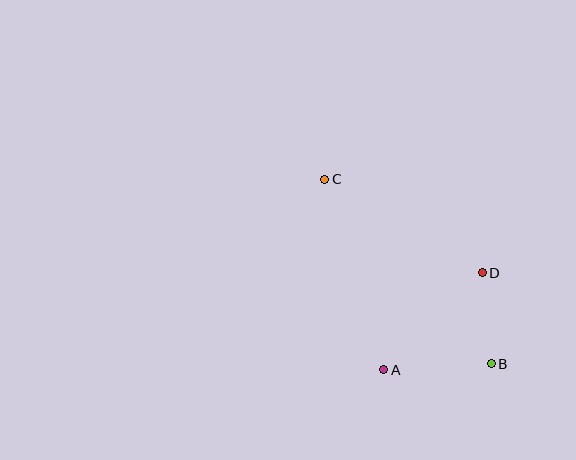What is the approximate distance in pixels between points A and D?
The distance between A and D is approximately 138 pixels.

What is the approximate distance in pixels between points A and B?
The distance between A and B is approximately 107 pixels.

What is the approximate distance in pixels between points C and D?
The distance between C and D is approximately 183 pixels.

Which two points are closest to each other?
Points B and D are closest to each other.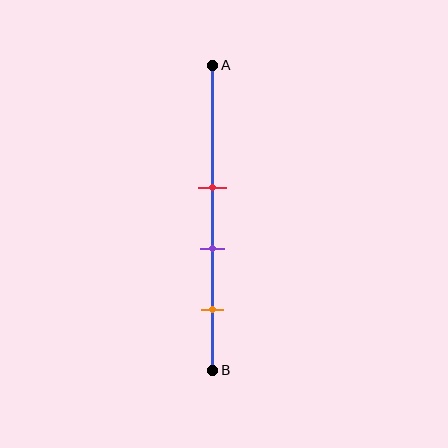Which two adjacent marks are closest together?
The red and purple marks are the closest adjacent pair.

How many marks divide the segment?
There are 3 marks dividing the segment.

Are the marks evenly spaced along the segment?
Yes, the marks are approximately evenly spaced.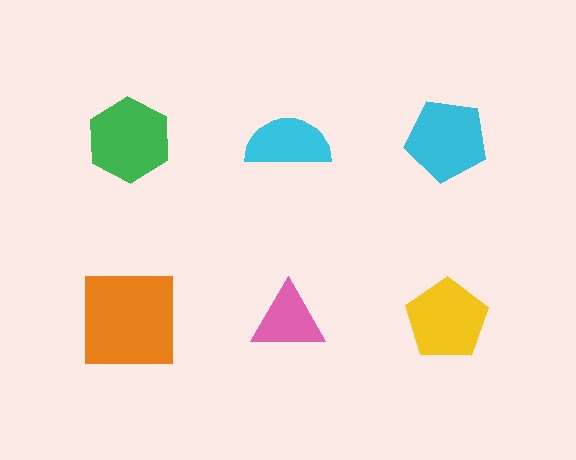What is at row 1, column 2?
A cyan semicircle.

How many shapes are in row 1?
3 shapes.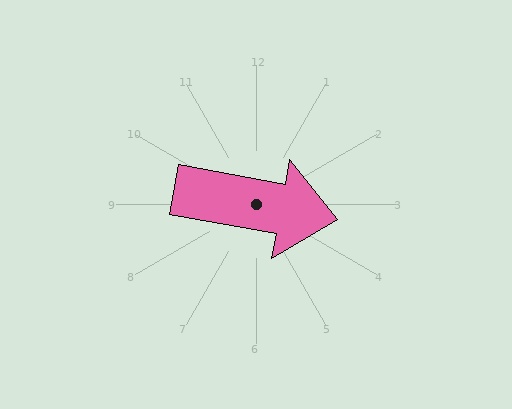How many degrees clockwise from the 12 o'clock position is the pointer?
Approximately 100 degrees.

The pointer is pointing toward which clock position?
Roughly 3 o'clock.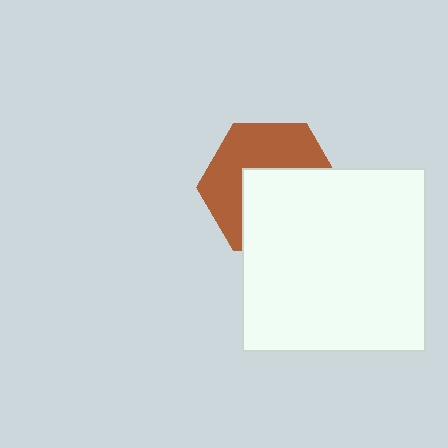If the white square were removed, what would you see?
You would see the complete brown hexagon.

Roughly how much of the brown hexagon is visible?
About half of it is visible (roughly 49%).